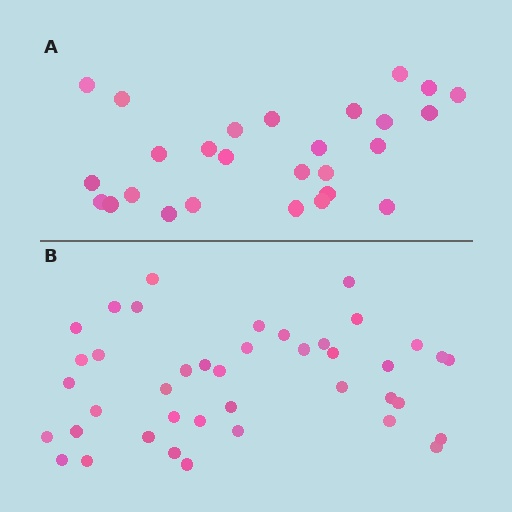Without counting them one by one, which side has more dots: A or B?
Region B (the bottom region) has more dots.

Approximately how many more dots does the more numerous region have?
Region B has approximately 15 more dots than region A.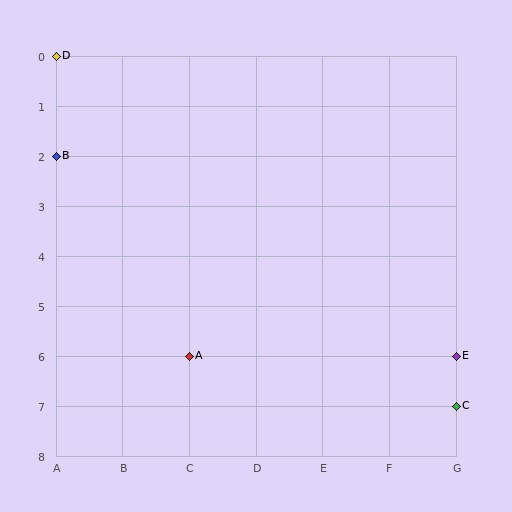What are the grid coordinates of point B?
Point B is at grid coordinates (A, 2).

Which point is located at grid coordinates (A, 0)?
Point D is at (A, 0).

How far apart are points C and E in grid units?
Points C and E are 1 row apart.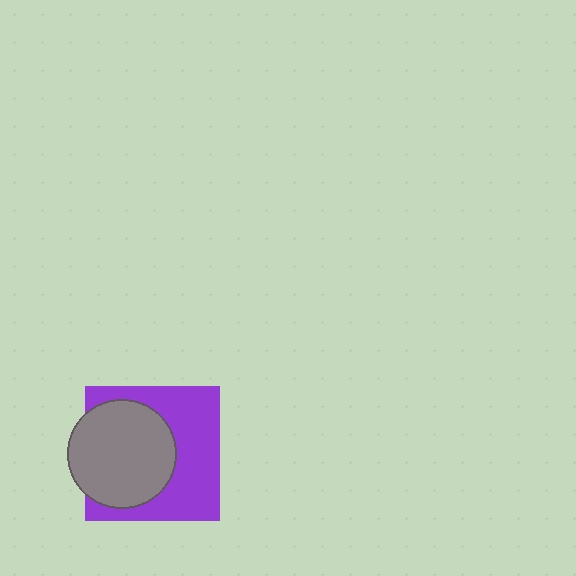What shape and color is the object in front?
The object in front is a gray circle.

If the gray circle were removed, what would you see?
You would see the complete purple square.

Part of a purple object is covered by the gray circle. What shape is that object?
It is a square.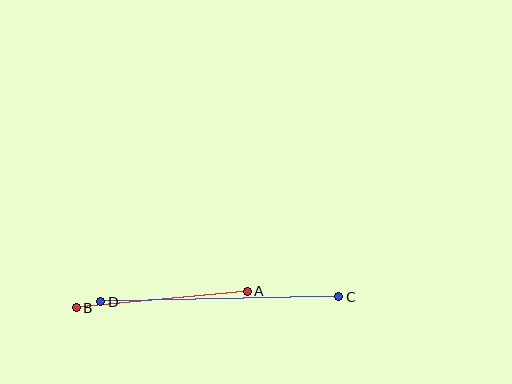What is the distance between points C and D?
The distance is approximately 238 pixels.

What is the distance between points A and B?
The distance is approximately 172 pixels.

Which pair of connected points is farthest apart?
Points C and D are farthest apart.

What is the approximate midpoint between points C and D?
The midpoint is at approximately (220, 299) pixels.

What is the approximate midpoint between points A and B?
The midpoint is at approximately (162, 299) pixels.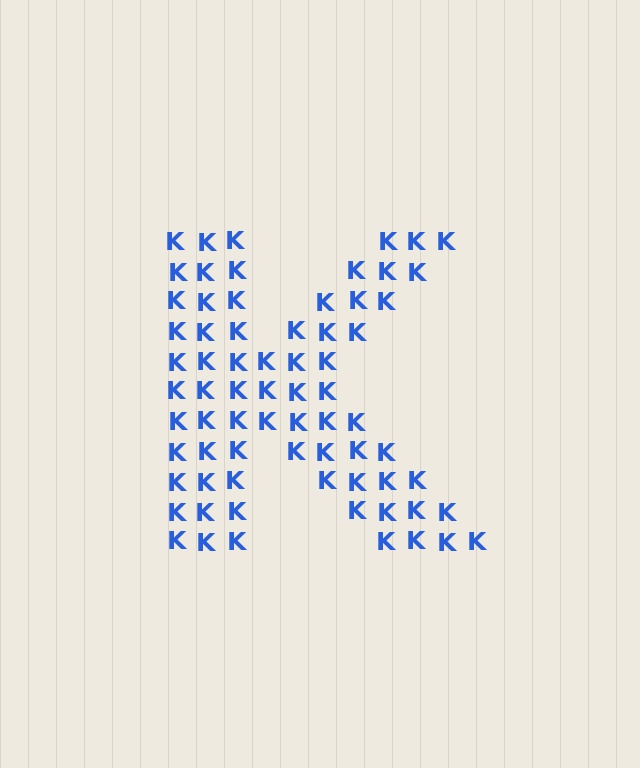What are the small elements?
The small elements are letter K's.